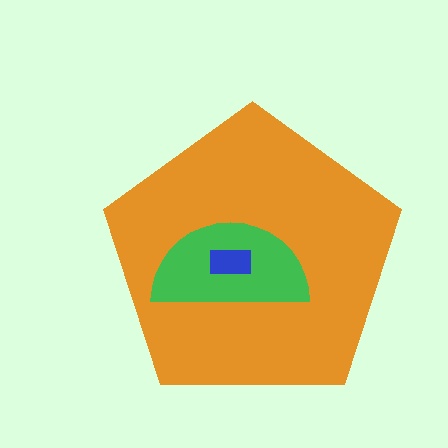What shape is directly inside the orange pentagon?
The green semicircle.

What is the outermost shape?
The orange pentagon.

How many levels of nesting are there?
3.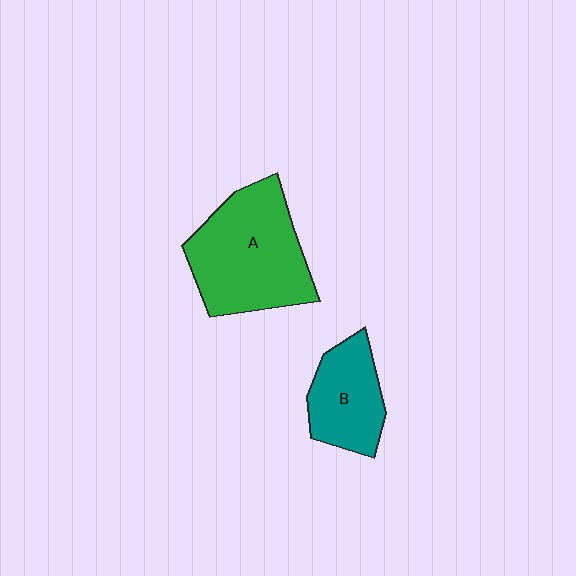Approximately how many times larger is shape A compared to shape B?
Approximately 1.8 times.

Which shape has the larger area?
Shape A (green).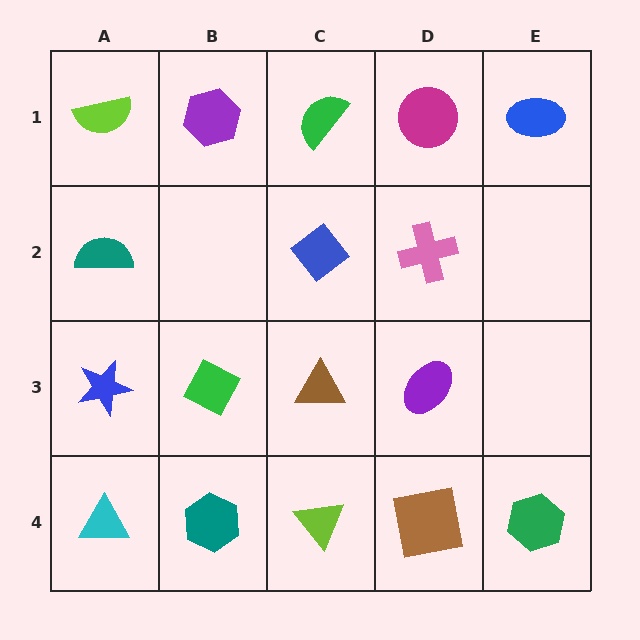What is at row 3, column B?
A green diamond.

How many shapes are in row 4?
5 shapes.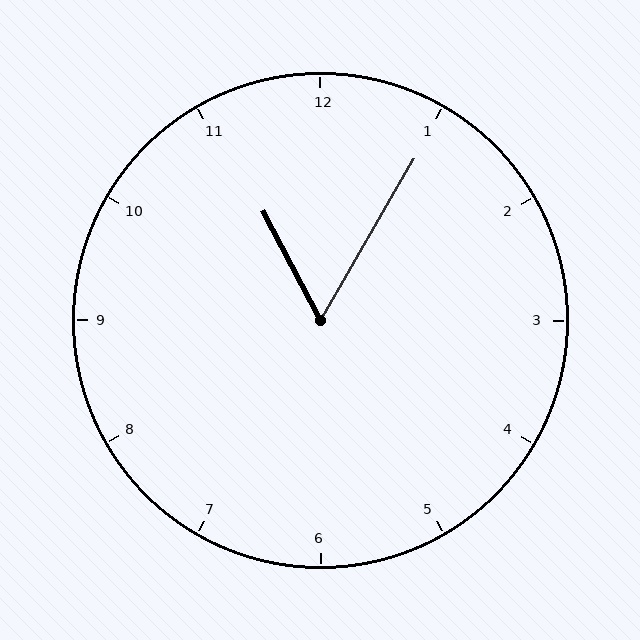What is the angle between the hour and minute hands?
Approximately 58 degrees.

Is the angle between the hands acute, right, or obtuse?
It is acute.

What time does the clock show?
11:05.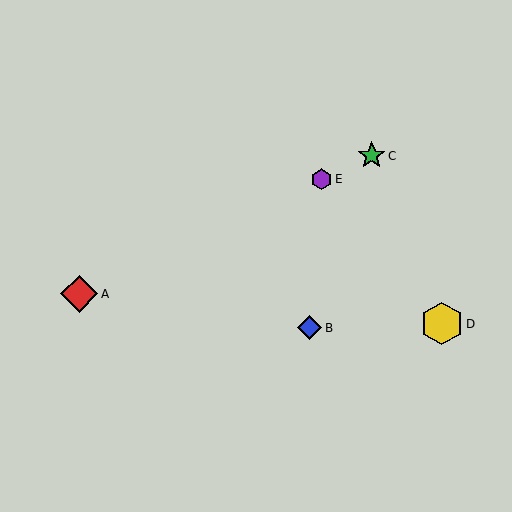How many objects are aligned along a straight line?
3 objects (A, C, E) are aligned along a straight line.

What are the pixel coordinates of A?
Object A is at (79, 294).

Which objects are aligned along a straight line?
Objects A, C, E are aligned along a straight line.